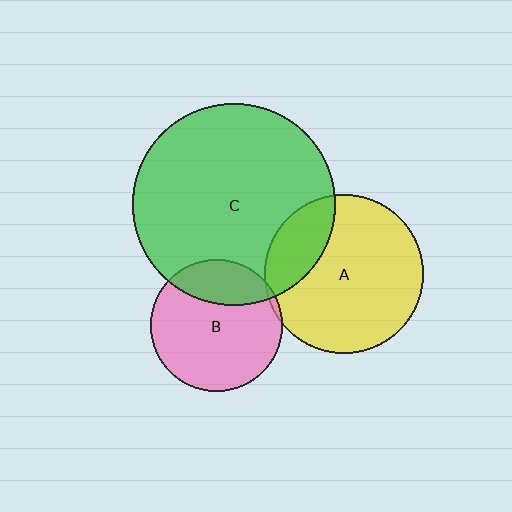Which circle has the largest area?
Circle C (green).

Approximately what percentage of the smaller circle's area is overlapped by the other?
Approximately 25%.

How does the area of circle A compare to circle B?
Approximately 1.4 times.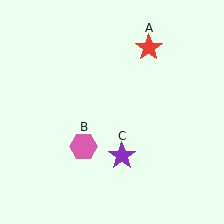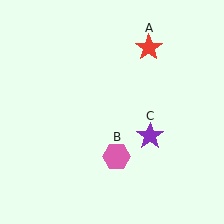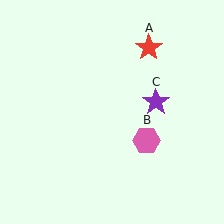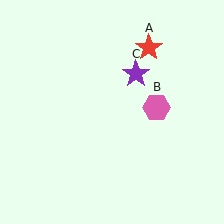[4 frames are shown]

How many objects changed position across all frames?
2 objects changed position: pink hexagon (object B), purple star (object C).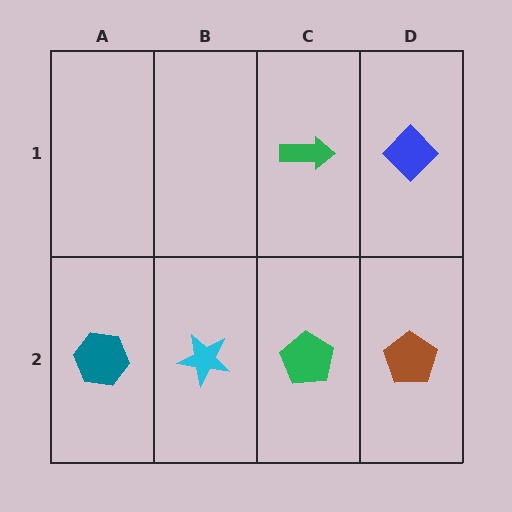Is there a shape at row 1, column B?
No, that cell is empty.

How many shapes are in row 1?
2 shapes.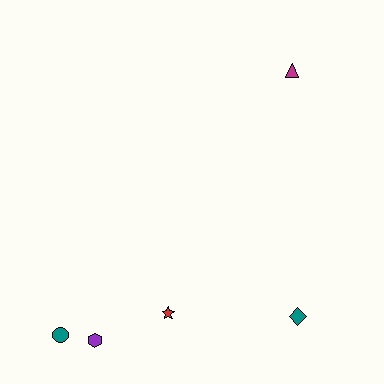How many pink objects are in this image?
There are no pink objects.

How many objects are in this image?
There are 5 objects.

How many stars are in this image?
There is 1 star.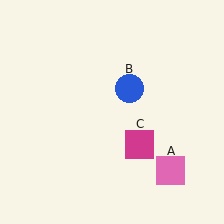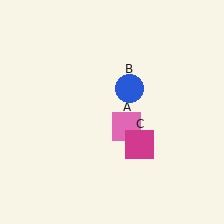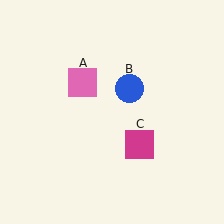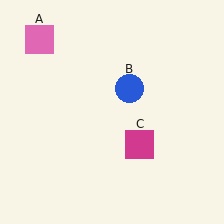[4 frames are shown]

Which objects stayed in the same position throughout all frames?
Blue circle (object B) and magenta square (object C) remained stationary.